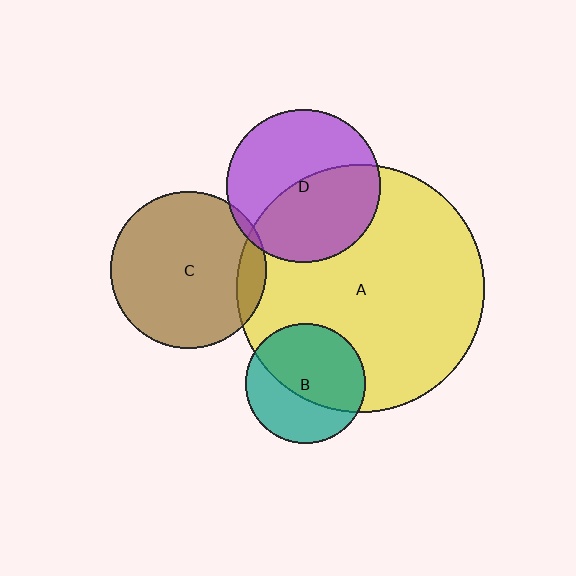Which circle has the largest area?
Circle A (yellow).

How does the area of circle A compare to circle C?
Approximately 2.5 times.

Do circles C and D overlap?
Yes.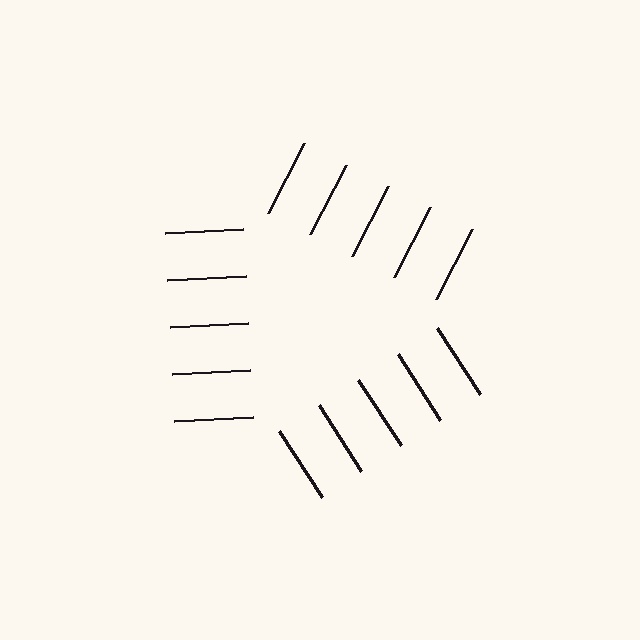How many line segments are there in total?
15 — 5 along each of the 3 edges.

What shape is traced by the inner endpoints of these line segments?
An illusory triangle — the line segments terminate on its edges but no continuous stroke is drawn.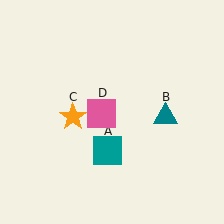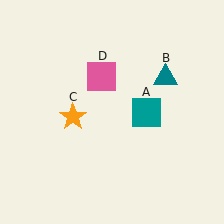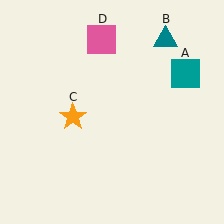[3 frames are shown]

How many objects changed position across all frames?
3 objects changed position: teal square (object A), teal triangle (object B), pink square (object D).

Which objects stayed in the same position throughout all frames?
Orange star (object C) remained stationary.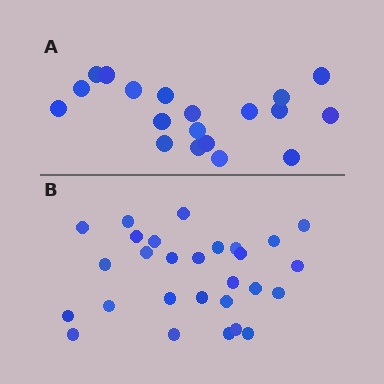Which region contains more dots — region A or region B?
Region B (the bottom region) has more dots.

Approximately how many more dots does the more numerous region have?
Region B has roughly 8 or so more dots than region A.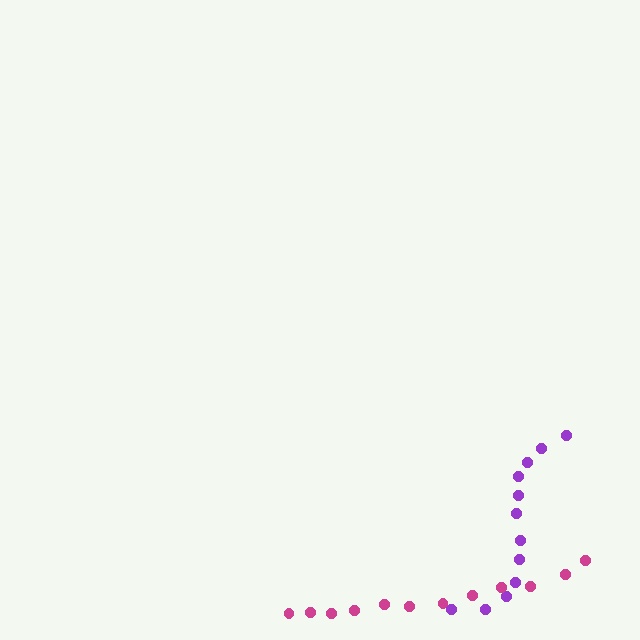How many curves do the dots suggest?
There are 2 distinct paths.